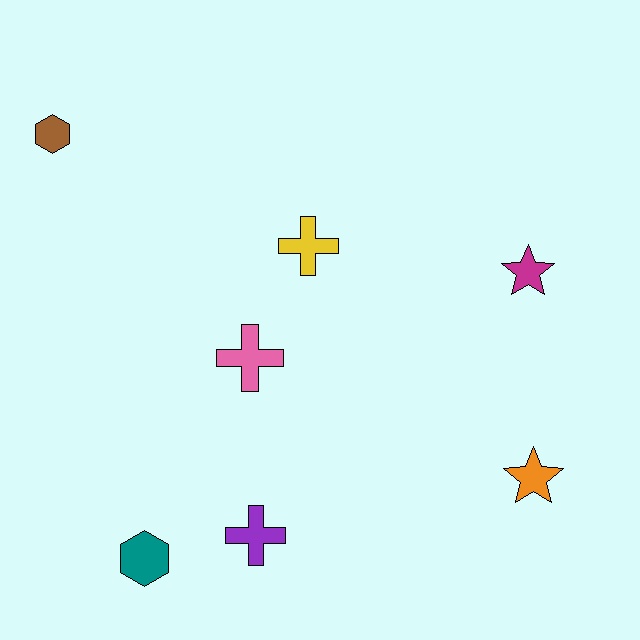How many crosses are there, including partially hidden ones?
There are 3 crosses.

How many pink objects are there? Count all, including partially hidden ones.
There is 1 pink object.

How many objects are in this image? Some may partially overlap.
There are 7 objects.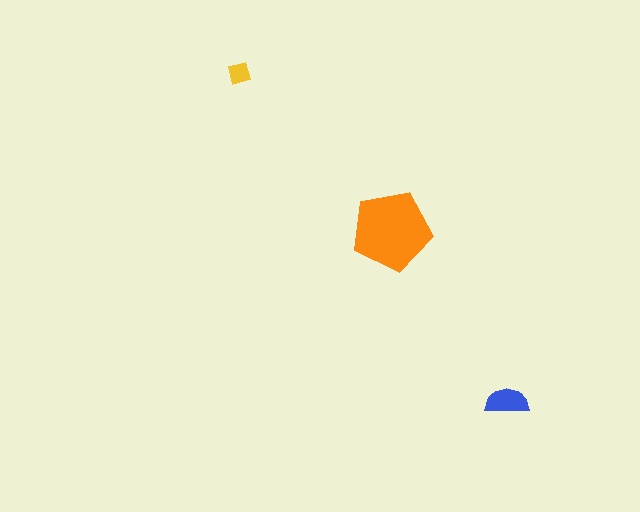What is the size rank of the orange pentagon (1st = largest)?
1st.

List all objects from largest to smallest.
The orange pentagon, the blue semicircle, the yellow square.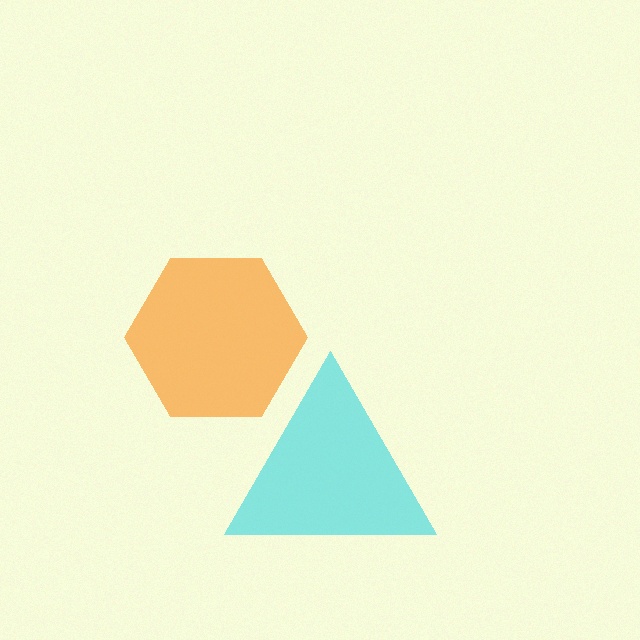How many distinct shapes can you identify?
There are 2 distinct shapes: a cyan triangle, an orange hexagon.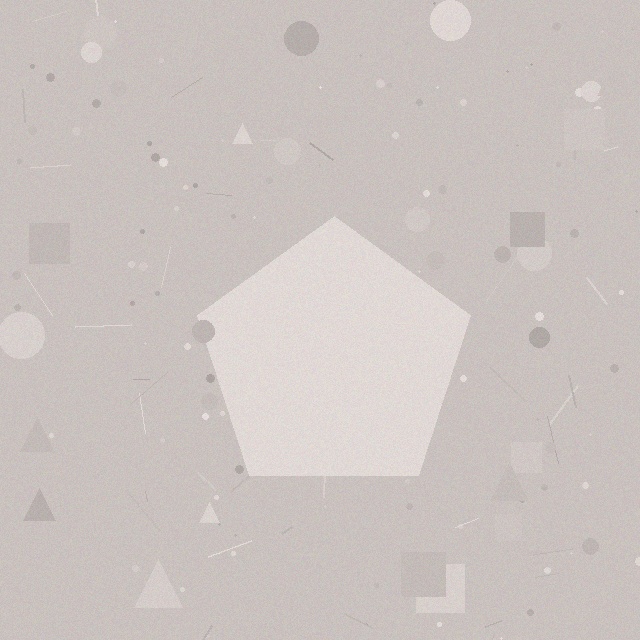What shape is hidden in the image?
A pentagon is hidden in the image.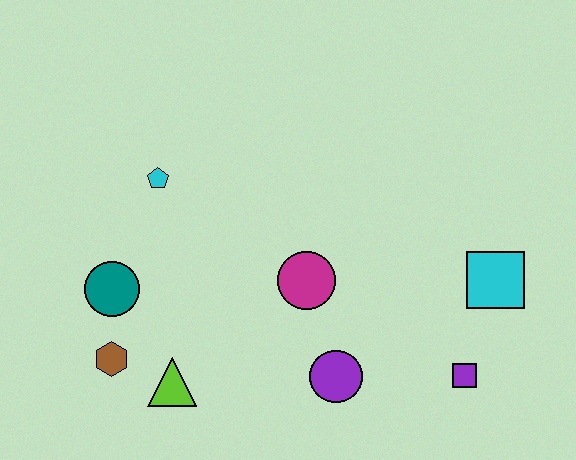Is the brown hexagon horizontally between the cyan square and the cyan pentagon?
No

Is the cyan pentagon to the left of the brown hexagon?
No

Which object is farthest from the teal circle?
The cyan square is farthest from the teal circle.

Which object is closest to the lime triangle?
The brown hexagon is closest to the lime triangle.